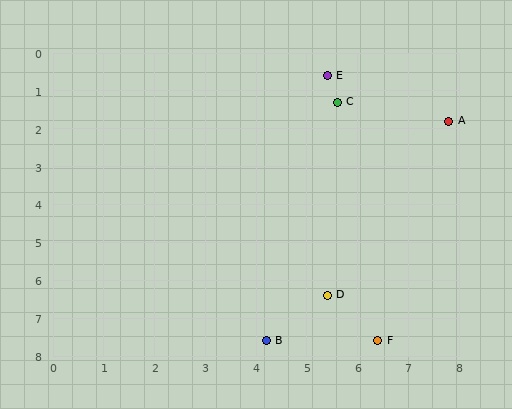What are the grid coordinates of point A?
Point A is at approximately (7.8, 1.8).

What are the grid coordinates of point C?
Point C is at approximately (5.6, 1.3).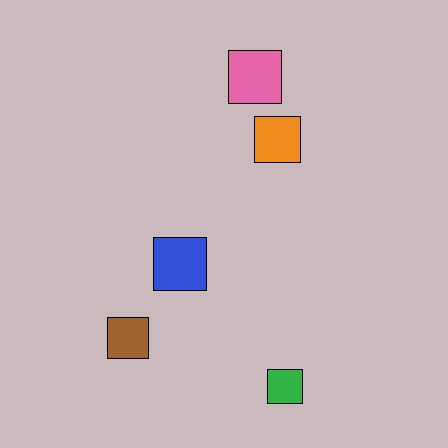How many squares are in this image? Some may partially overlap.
There are 5 squares.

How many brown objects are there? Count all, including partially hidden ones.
There is 1 brown object.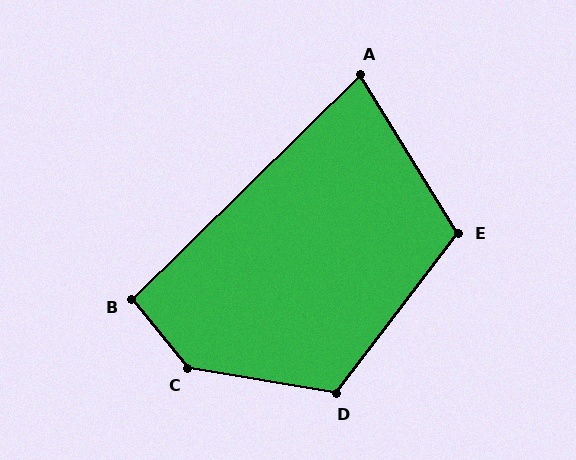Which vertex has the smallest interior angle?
A, at approximately 77 degrees.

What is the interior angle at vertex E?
Approximately 111 degrees (obtuse).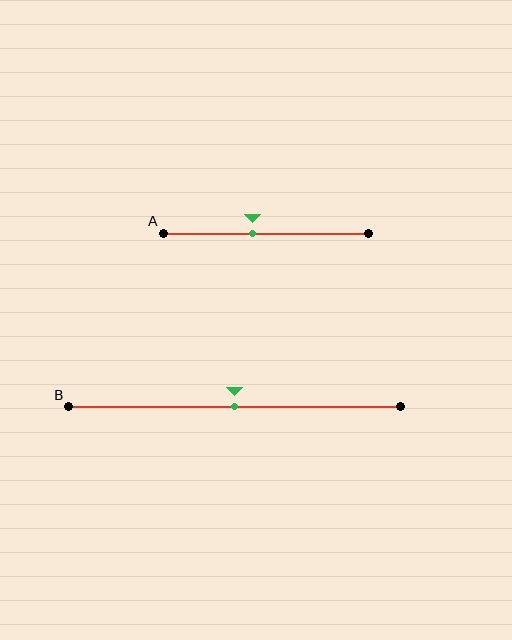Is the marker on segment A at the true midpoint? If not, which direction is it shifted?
No, the marker on segment A is shifted to the left by about 6% of the segment length.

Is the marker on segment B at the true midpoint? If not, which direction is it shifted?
Yes, the marker on segment B is at the true midpoint.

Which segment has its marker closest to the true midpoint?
Segment B has its marker closest to the true midpoint.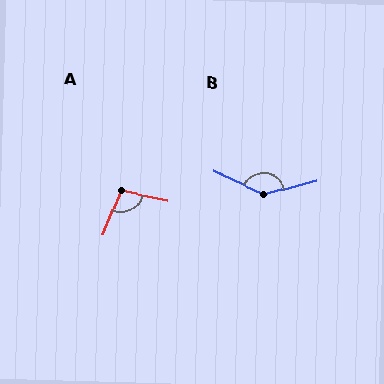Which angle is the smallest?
A, at approximately 101 degrees.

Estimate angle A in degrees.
Approximately 101 degrees.